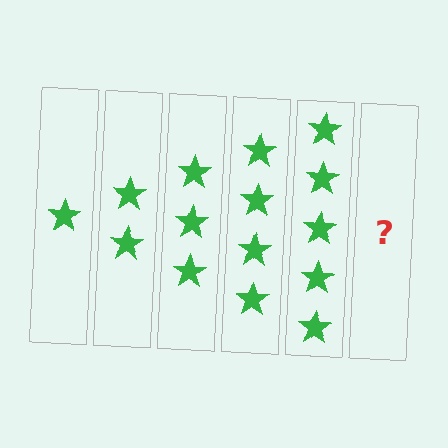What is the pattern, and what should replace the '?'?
The pattern is that each step adds one more star. The '?' should be 6 stars.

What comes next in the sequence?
The next element should be 6 stars.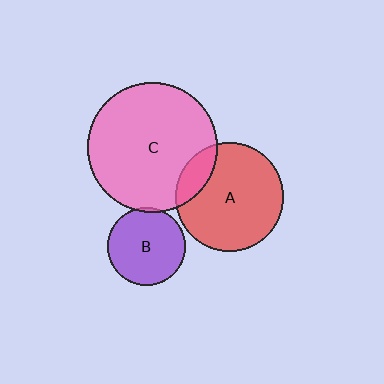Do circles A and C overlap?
Yes.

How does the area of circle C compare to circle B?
Approximately 2.8 times.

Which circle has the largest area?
Circle C (pink).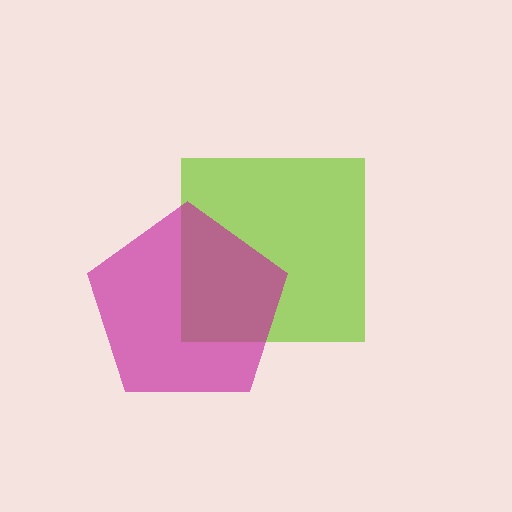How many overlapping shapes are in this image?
There are 2 overlapping shapes in the image.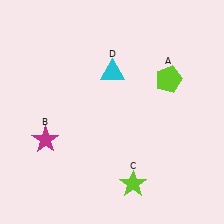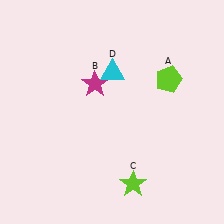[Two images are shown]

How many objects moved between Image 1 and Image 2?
1 object moved between the two images.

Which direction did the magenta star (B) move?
The magenta star (B) moved up.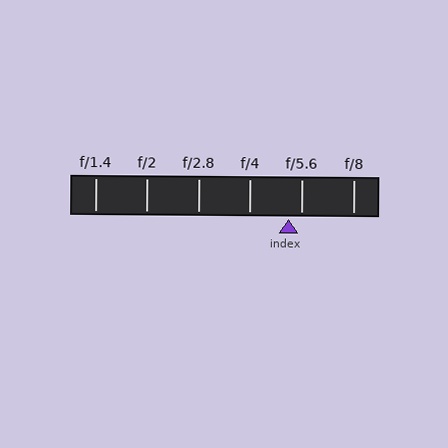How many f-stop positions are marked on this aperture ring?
There are 6 f-stop positions marked.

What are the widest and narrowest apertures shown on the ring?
The widest aperture shown is f/1.4 and the narrowest is f/8.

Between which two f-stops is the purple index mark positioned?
The index mark is between f/4 and f/5.6.